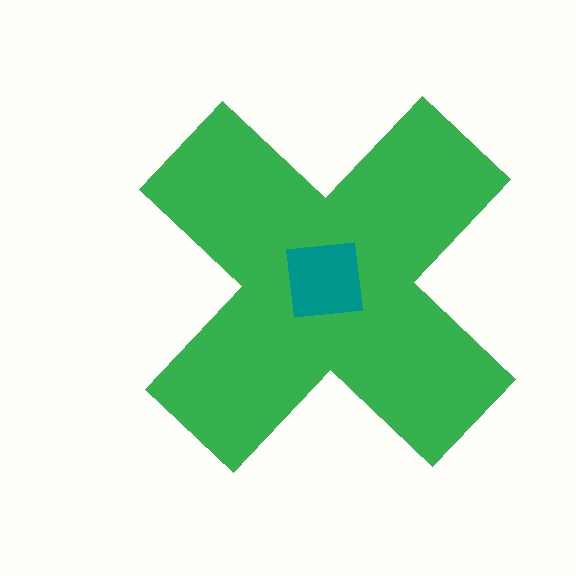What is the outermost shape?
The green cross.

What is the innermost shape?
The teal square.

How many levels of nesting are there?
2.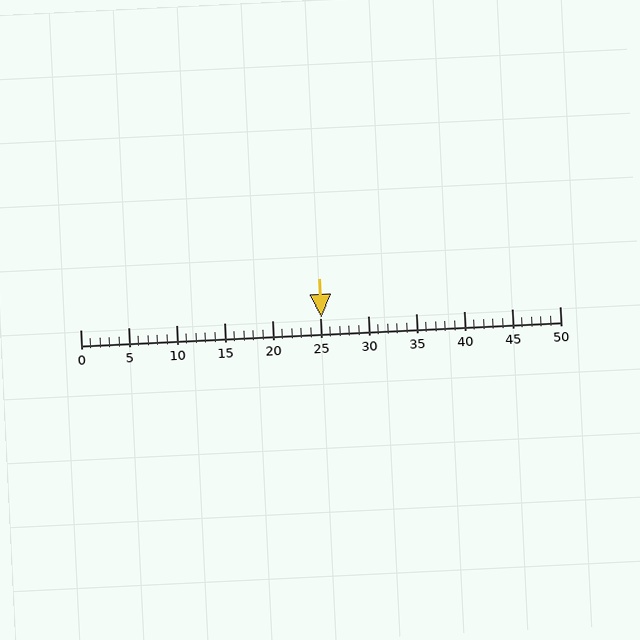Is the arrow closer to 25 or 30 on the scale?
The arrow is closer to 25.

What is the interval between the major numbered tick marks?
The major tick marks are spaced 5 units apart.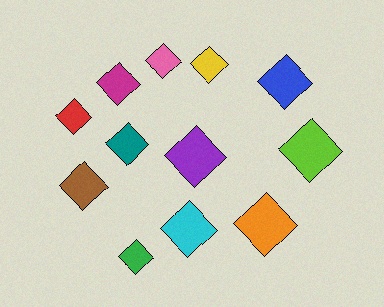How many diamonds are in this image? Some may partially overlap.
There are 12 diamonds.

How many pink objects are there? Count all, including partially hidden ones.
There is 1 pink object.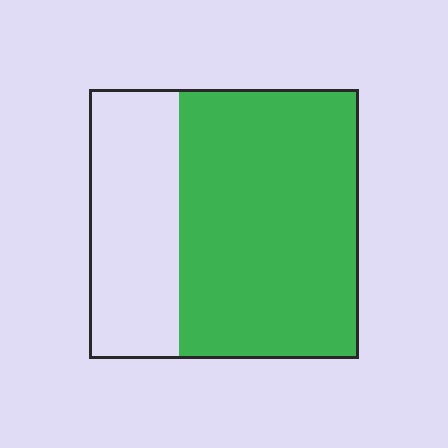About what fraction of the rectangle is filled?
About two thirds (2/3).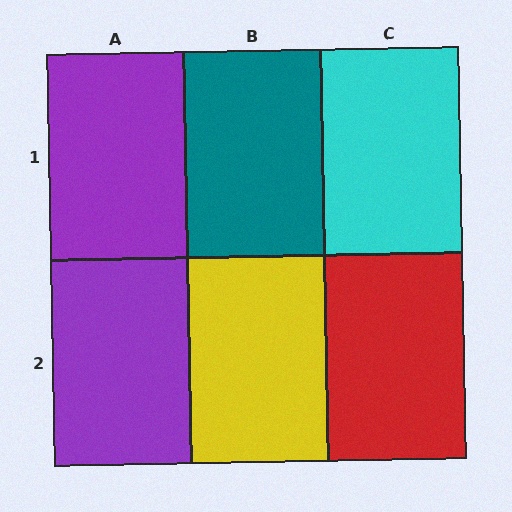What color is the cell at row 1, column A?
Purple.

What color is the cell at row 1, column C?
Cyan.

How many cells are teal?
1 cell is teal.